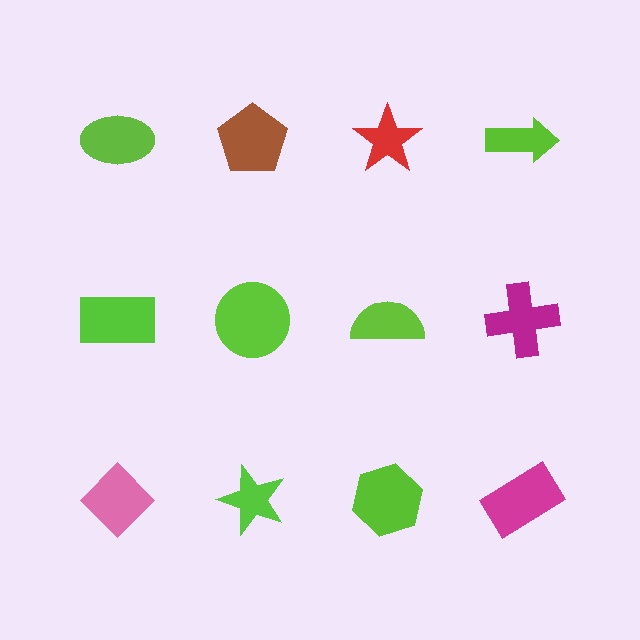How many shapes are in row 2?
4 shapes.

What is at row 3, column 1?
A pink diamond.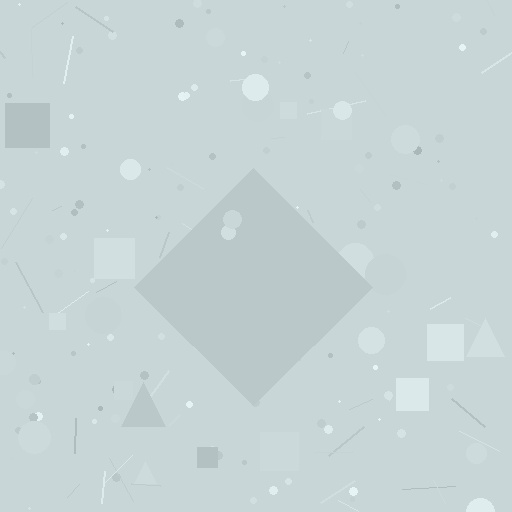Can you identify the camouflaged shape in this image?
The camouflaged shape is a diamond.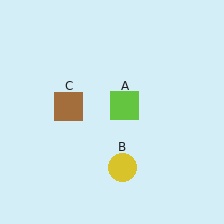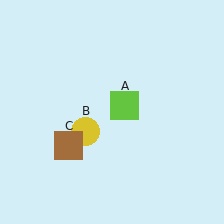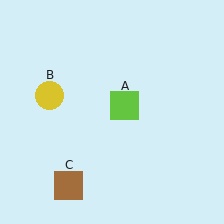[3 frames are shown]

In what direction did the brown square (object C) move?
The brown square (object C) moved down.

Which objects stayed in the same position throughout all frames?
Lime square (object A) remained stationary.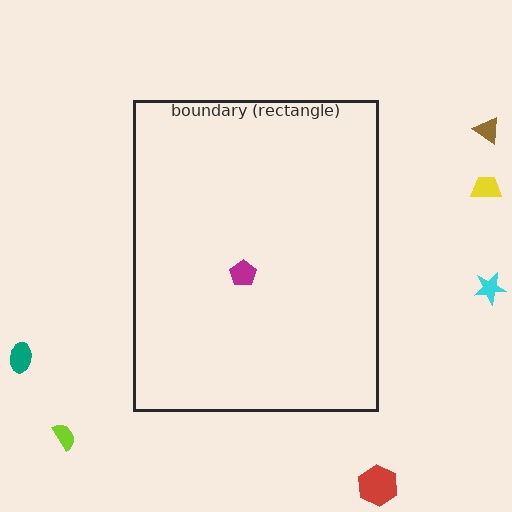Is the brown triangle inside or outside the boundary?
Outside.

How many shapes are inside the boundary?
1 inside, 6 outside.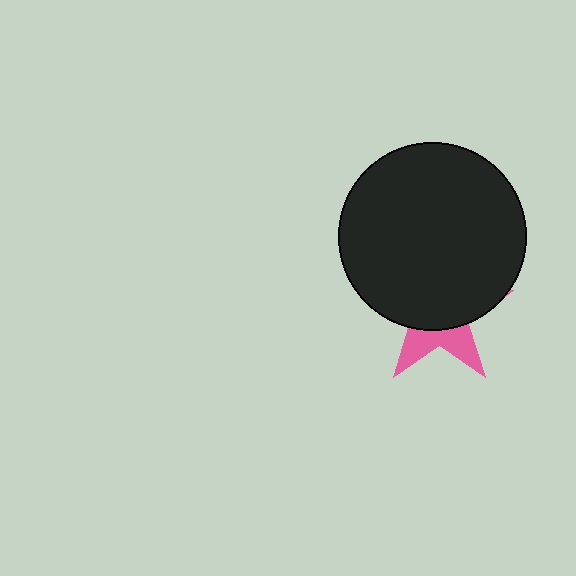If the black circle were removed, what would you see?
You would see the complete pink star.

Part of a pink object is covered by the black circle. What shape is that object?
It is a star.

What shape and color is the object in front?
The object in front is a black circle.